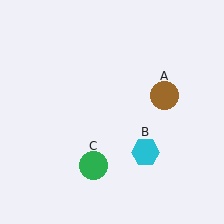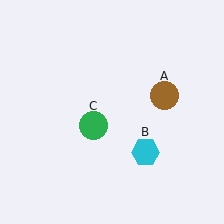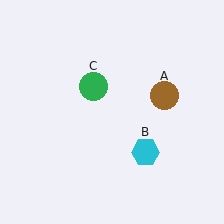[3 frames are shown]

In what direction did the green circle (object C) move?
The green circle (object C) moved up.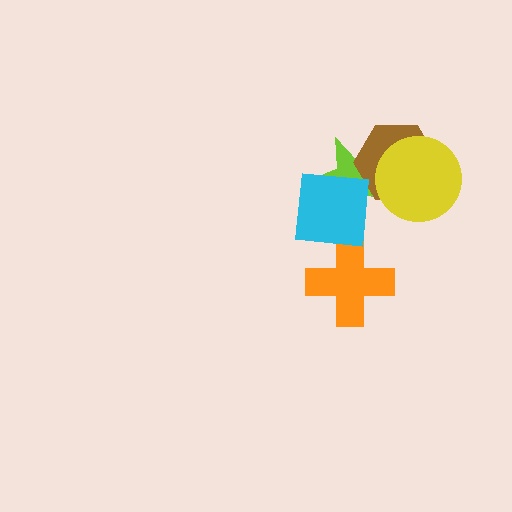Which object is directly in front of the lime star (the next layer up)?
The brown hexagon is directly in front of the lime star.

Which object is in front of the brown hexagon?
The yellow circle is in front of the brown hexagon.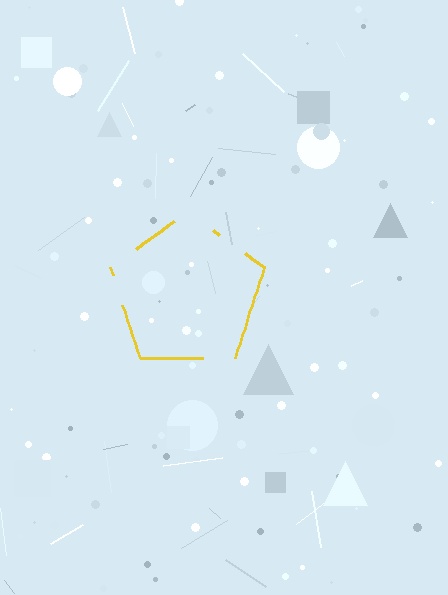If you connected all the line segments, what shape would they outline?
They would outline a pentagon.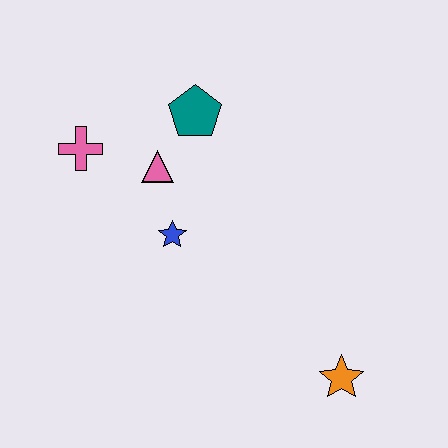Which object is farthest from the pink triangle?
The orange star is farthest from the pink triangle.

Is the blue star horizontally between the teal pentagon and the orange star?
No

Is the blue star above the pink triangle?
No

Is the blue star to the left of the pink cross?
No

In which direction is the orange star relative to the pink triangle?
The orange star is below the pink triangle.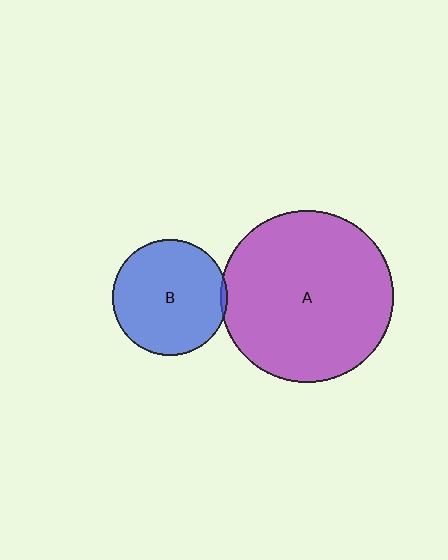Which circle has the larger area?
Circle A (purple).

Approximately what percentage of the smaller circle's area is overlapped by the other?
Approximately 5%.